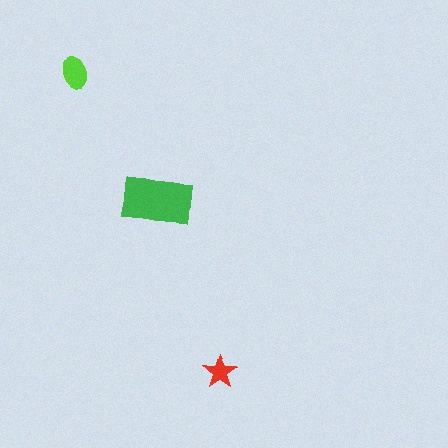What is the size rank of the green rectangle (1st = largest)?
1st.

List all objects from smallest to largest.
The red star, the lime ellipse, the green rectangle.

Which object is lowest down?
The red star is bottommost.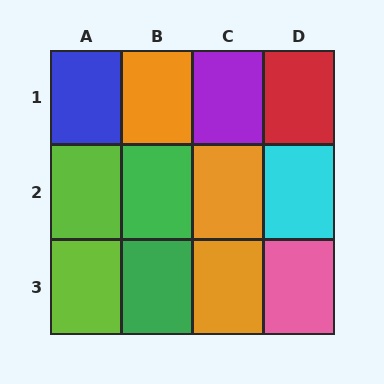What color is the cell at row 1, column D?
Red.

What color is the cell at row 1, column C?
Purple.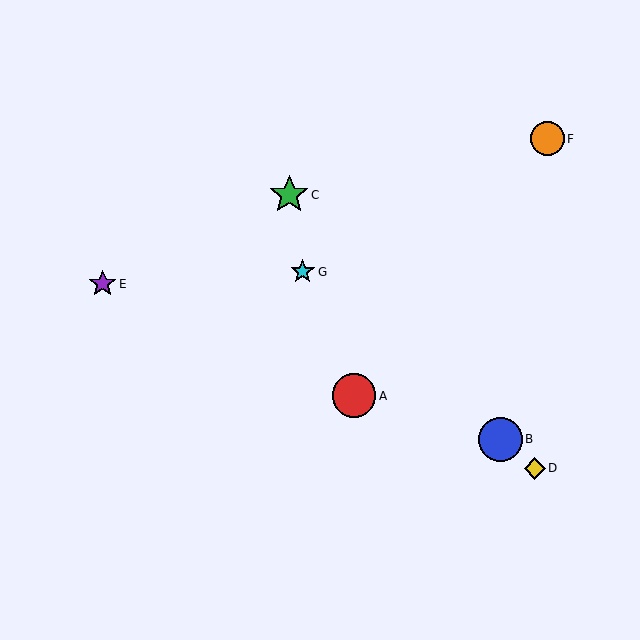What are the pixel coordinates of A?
Object A is at (354, 396).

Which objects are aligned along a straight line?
Objects B, D, G are aligned along a straight line.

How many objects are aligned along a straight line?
3 objects (B, D, G) are aligned along a straight line.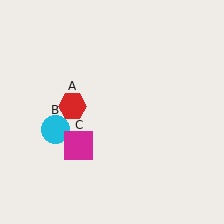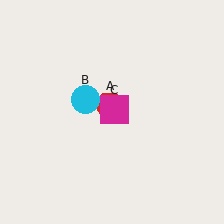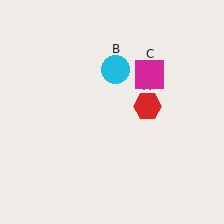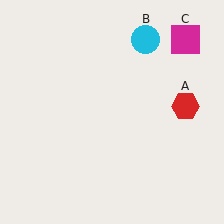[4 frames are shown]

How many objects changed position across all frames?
3 objects changed position: red hexagon (object A), cyan circle (object B), magenta square (object C).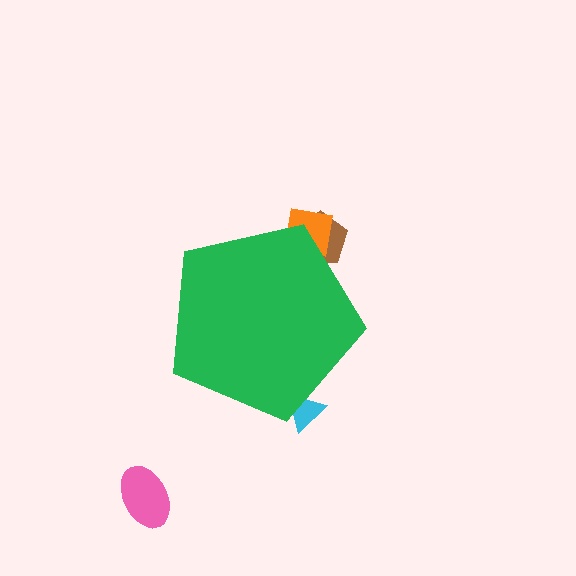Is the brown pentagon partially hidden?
Yes, the brown pentagon is partially hidden behind the green pentagon.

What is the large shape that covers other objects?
A green pentagon.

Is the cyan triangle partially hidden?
Yes, the cyan triangle is partially hidden behind the green pentagon.